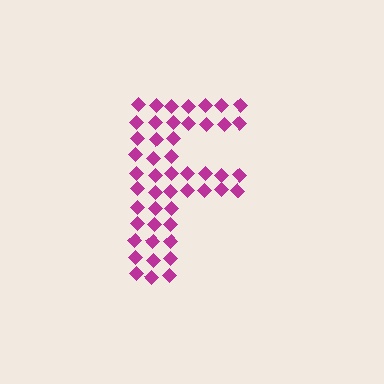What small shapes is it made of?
It is made of small diamonds.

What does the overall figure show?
The overall figure shows the letter F.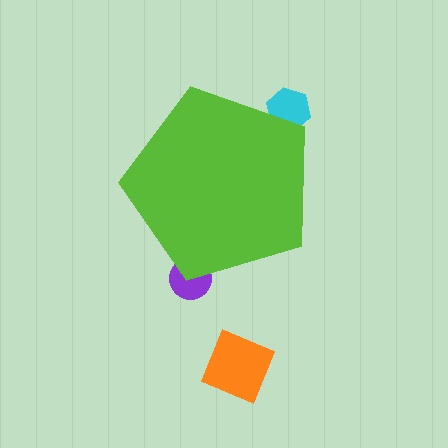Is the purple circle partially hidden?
Yes, the purple circle is partially hidden behind the lime pentagon.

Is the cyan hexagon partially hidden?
Yes, the cyan hexagon is partially hidden behind the lime pentagon.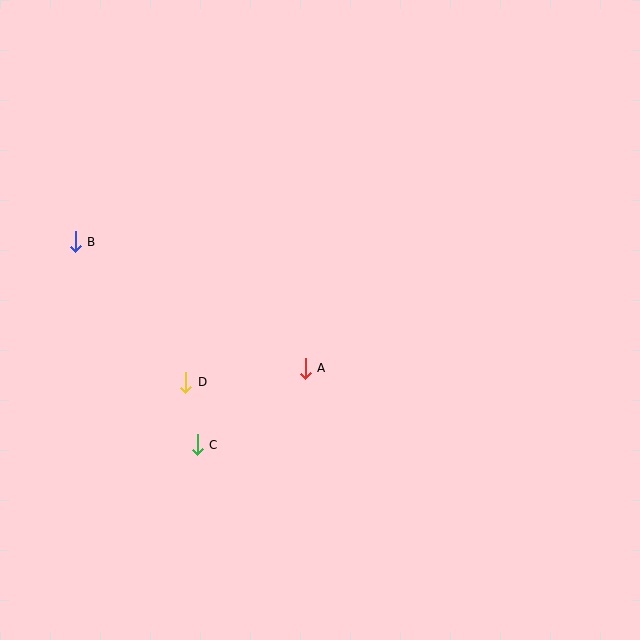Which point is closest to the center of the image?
Point A at (305, 368) is closest to the center.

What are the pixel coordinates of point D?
Point D is at (186, 382).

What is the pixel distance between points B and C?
The distance between B and C is 237 pixels.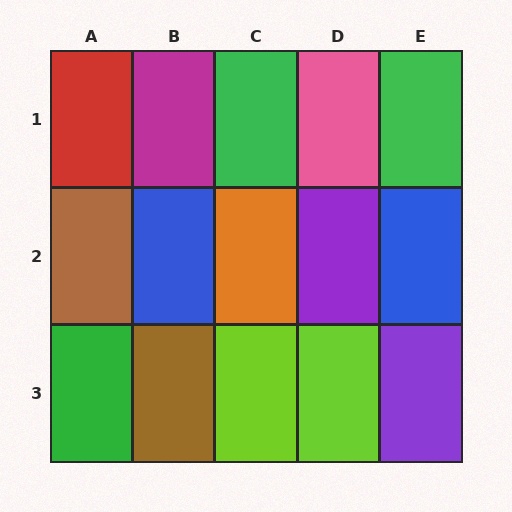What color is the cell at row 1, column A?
Red.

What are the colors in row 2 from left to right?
Brown, blue, orange, purple, blue.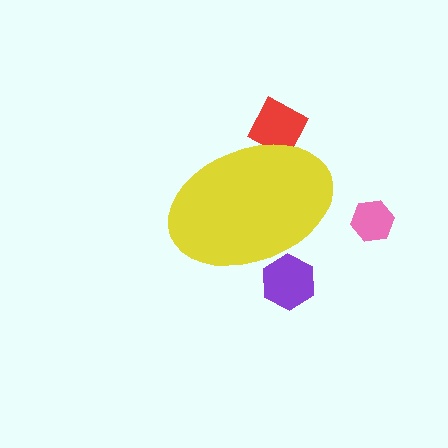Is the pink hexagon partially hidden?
No, the pink hexagon is fully visible.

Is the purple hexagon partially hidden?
Yes, the purple hexagon is partially hidden behind the yellow ellipse.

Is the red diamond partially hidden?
Yes, the red diamond is partially hidden behind the yellow ellipse.